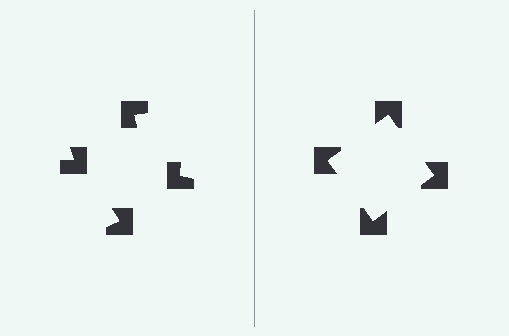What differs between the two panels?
The notched squares are positioned identically on both sides; only the wedge orientations differ. On the right they align to a square; on the left they are misaligned.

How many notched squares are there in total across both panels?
8 — 4 on each side.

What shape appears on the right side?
An illusory square.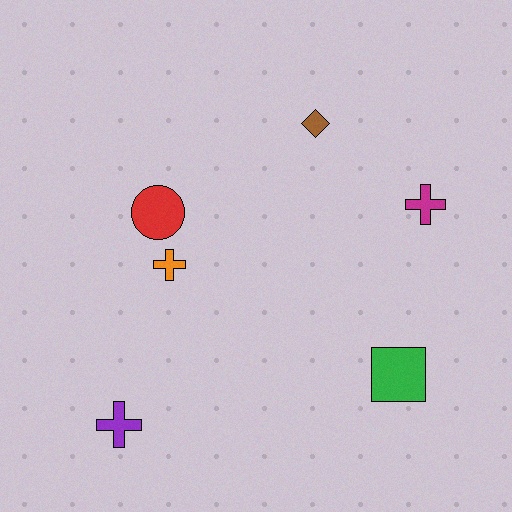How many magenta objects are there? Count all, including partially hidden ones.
There is 1 magenta object.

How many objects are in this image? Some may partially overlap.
There are 6 objects.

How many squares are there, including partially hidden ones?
There is 1 square.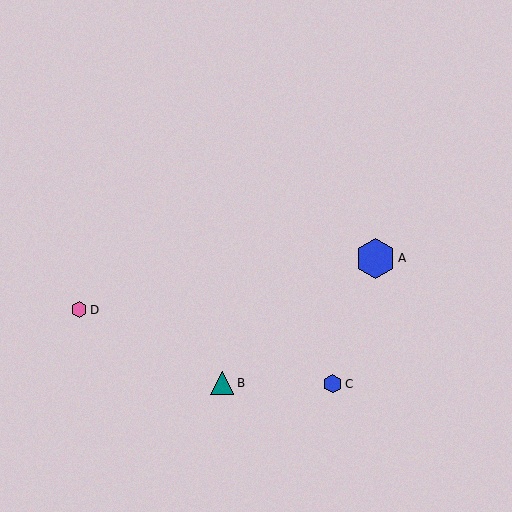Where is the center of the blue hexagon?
The center of the blue hexagon is at (333, 384).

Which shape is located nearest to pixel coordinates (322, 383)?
The blue hexagon (labeled C) at (333, 384) is nearest to that location.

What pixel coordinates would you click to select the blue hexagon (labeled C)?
Click at (333, 384) to select the blue hexagon C.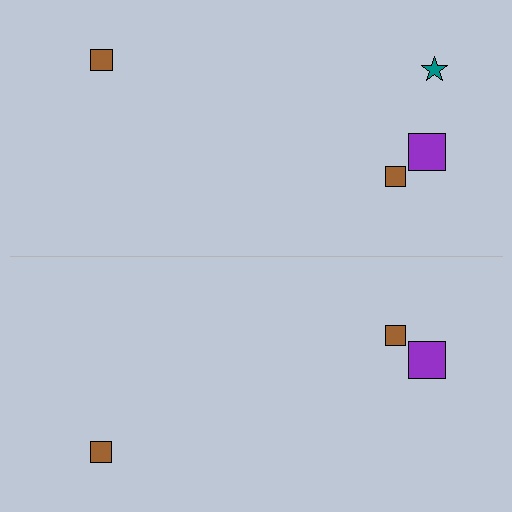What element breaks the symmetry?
A teal star is missing from the bottom side.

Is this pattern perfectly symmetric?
No, the pattern is not perfectly symmetric. A teal star is missing from the bottom side.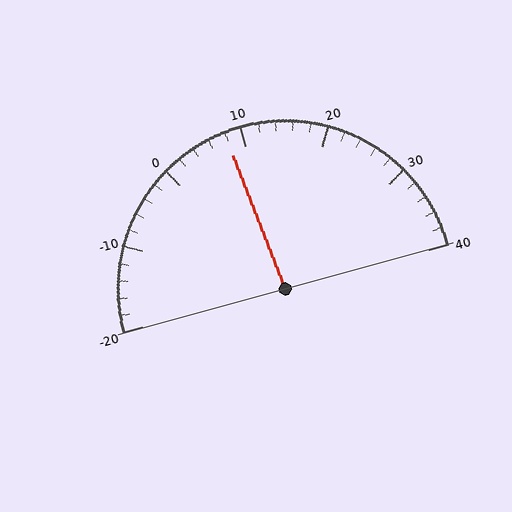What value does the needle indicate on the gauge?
The needle indicates approximately 8.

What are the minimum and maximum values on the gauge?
The gauge ranges from -20 to 40.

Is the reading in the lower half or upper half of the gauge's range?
The reading is in the lower half of the range (-20 to 40).